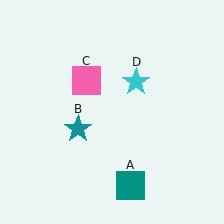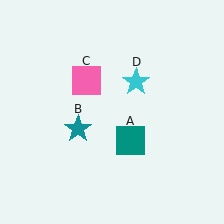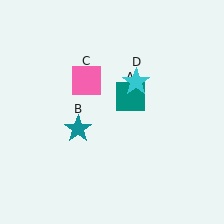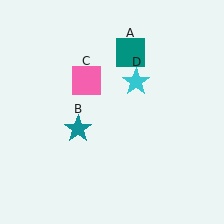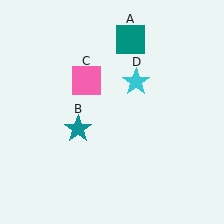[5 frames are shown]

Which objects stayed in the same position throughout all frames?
Teal star (object B) and pink square (object C) and cyan star (object D) remained stationary.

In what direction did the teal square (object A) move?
The teal square (object A) moved up.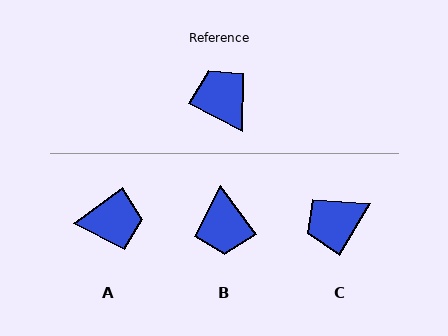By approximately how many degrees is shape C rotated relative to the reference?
Approximately 87 degrees counter-clockwise.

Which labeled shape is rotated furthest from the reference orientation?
B, about 154 degrees away.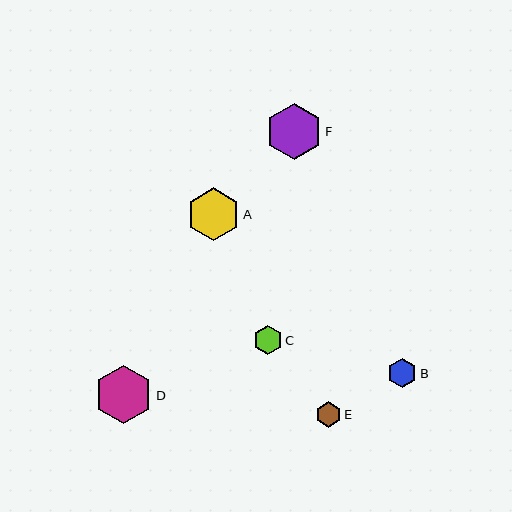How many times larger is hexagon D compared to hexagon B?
Hexagon D is approximately 2.0 times the size of hexagon B.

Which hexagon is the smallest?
Hexagon E is the smallest with a size of approximately 25 pixels.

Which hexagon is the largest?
Hexagon D is the largest with a size of approximately 59 pixels.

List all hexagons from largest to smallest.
From largest to smallest: D, F, A, B, C, E.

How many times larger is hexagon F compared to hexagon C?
Hexagon F is approximately 1.9 times the size of hexagon C.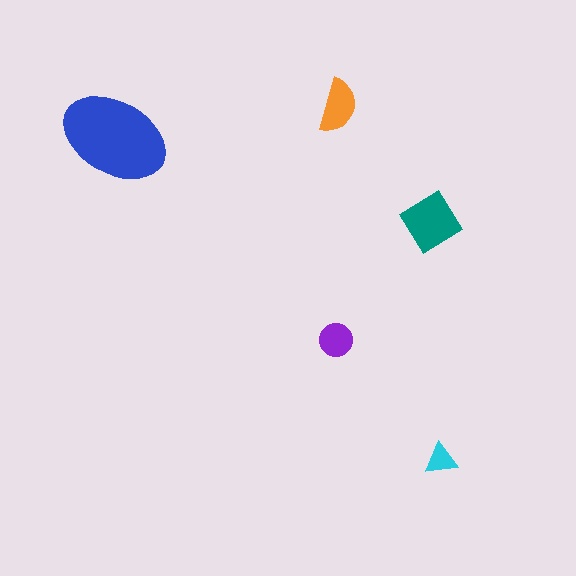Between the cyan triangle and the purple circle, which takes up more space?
The purple circle.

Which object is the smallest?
The cyan triangle.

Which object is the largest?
The blue ellipse.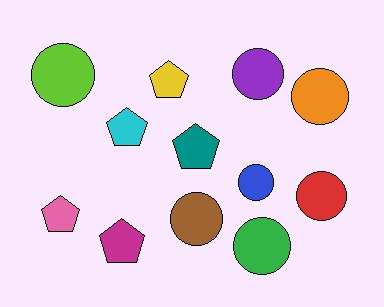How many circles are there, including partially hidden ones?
There are 7 circles.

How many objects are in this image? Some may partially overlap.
There are 12 objects.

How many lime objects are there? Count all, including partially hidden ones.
There is 1 lime object.